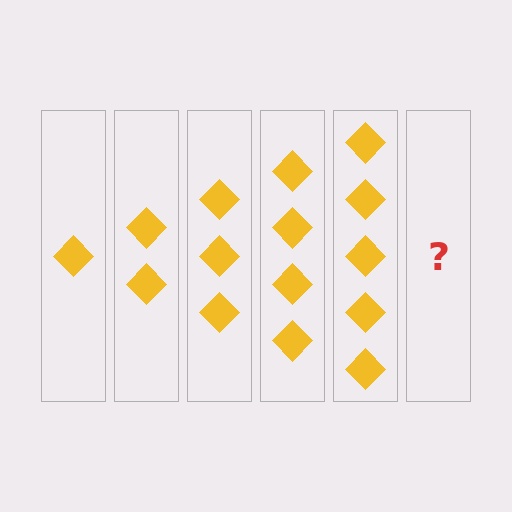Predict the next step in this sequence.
The next step is 6 diamonds.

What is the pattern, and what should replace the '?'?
The pattern is that each step adds one more diamond. The '?' should be 6 diamonds.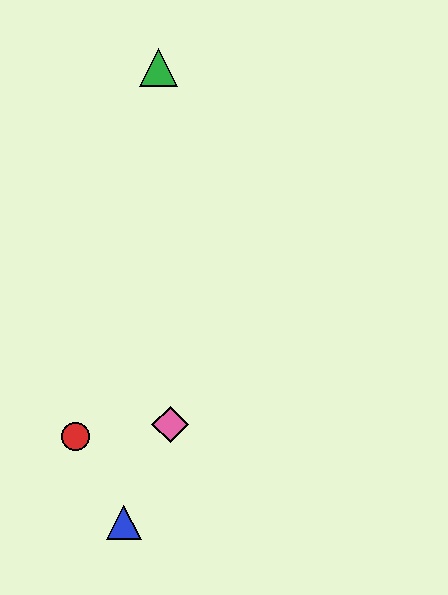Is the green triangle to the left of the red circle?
No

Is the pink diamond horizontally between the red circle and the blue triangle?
No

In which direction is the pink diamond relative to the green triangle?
The pink diamond is below the green triangle.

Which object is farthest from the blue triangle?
The green triangle is farthest from the blue triangle.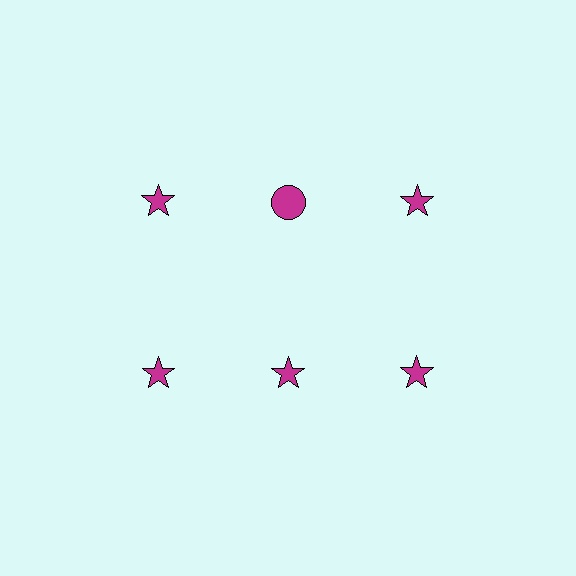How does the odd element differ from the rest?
It has a different shape: circle instead of star.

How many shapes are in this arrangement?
There are 6 shapes arranged in a grid pattern.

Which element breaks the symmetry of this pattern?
The magenta circle in the top row, second from left column breaks the symmetry. All other shapes are magenta stars.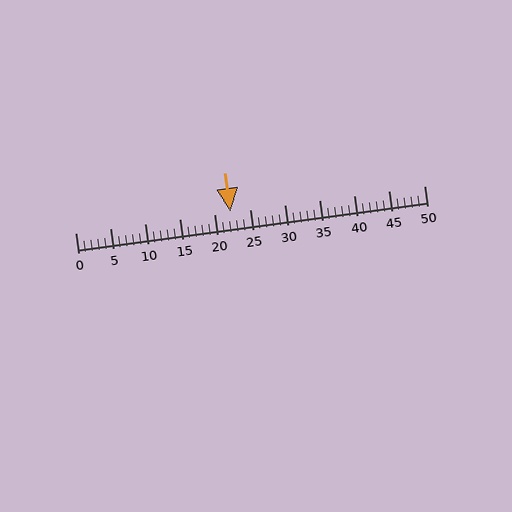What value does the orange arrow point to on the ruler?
The orange arrow points to approximately 22.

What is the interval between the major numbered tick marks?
The major tick marks are spaced 5 units apart.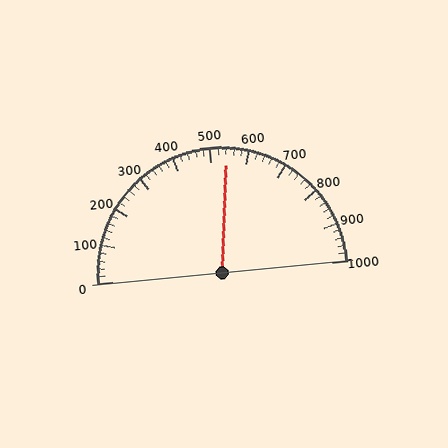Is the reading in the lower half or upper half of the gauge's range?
The reading is in the upper half of the range (0 to 1000).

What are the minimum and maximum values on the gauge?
The gauge ranges from 0 to 1000.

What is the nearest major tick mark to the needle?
The nearest major tick mark is 500.